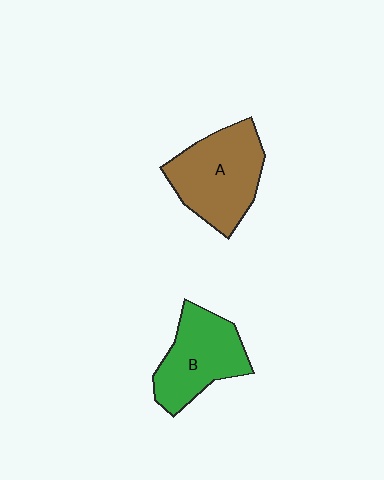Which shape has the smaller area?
Shape B (green).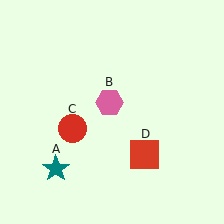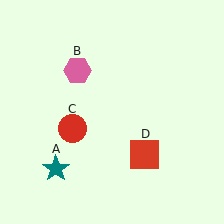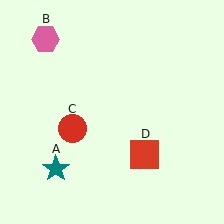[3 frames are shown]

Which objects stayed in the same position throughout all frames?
Teal star (object A) and red circle (object C) and red square (object D) remained stationary.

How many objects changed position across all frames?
1 object changed position: pink hexagon (object B).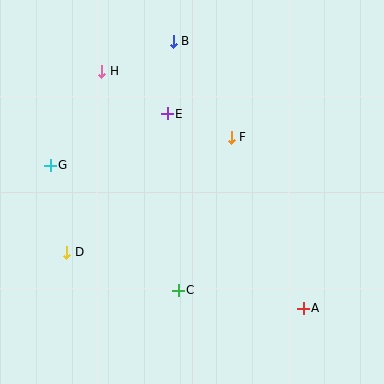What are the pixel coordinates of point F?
Point F is at (231, 137).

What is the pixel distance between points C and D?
The distance between C and D is 118 pixels.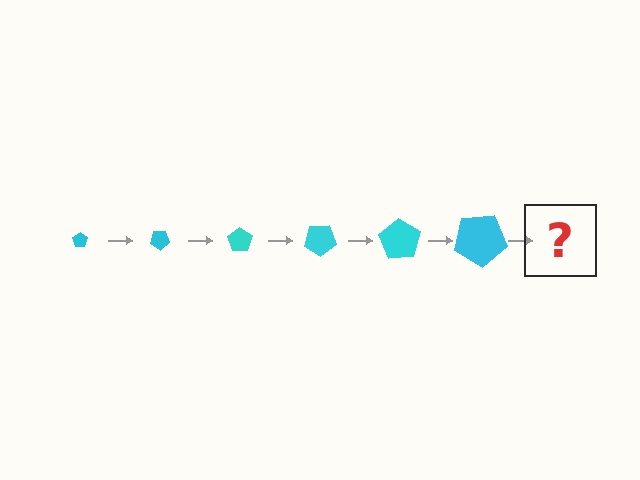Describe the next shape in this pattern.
It should be a pentagon, larger than the previous one and rotated 210 degrees from the start.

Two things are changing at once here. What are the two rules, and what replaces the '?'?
The two rules are that the pentagon grows larger each step and it rotates 35 degrees each step. The '?' should be a pentagon, larger than the previous one and rotated 210 degrees from the start.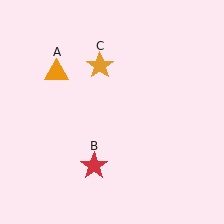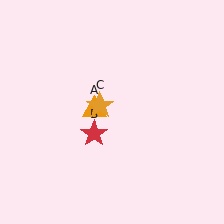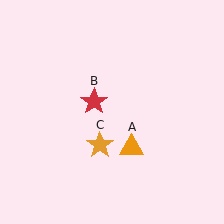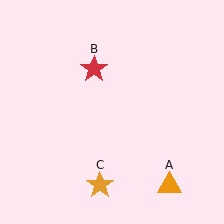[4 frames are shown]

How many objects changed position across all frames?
3 objects changed position: orange triangle (object A), red star (object B), orange star (object C).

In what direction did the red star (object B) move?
The red star (object B) moved up.